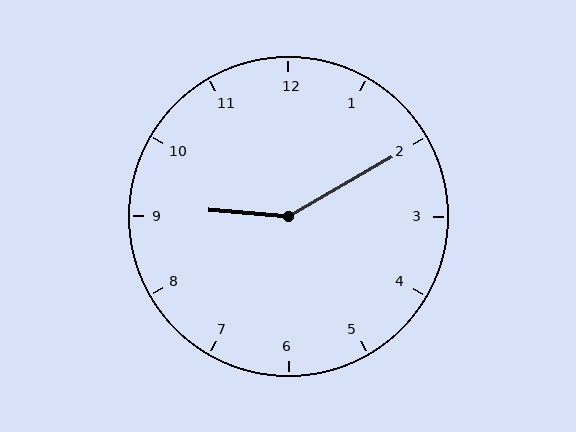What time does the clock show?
9:10.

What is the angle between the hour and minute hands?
Approximately 145 degrees.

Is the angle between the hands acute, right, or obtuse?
It is obtuse.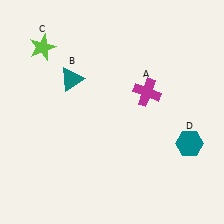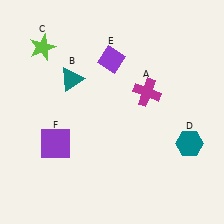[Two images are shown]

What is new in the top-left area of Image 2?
A purple diamond (E) was added in the top-left area of Image 2.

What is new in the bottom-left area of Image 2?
A purple square (F) was added in the bottom-left area of Image 2.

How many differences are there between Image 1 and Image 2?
There are 2 differences between the two images.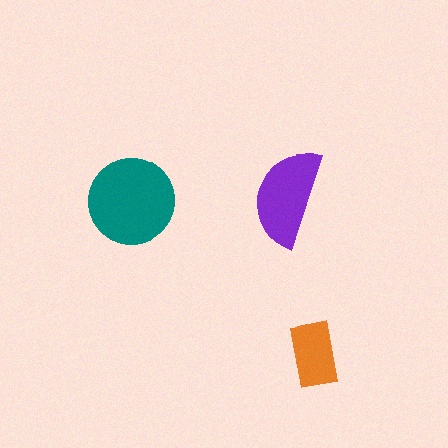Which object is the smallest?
The orange rectangle.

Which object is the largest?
The teal circle.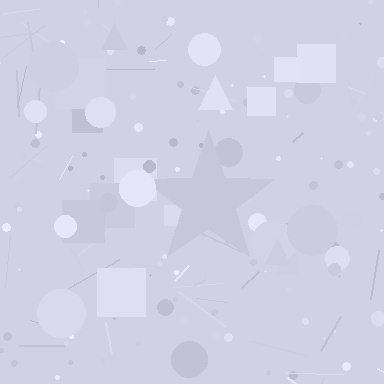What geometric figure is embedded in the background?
A star is embedded in the background.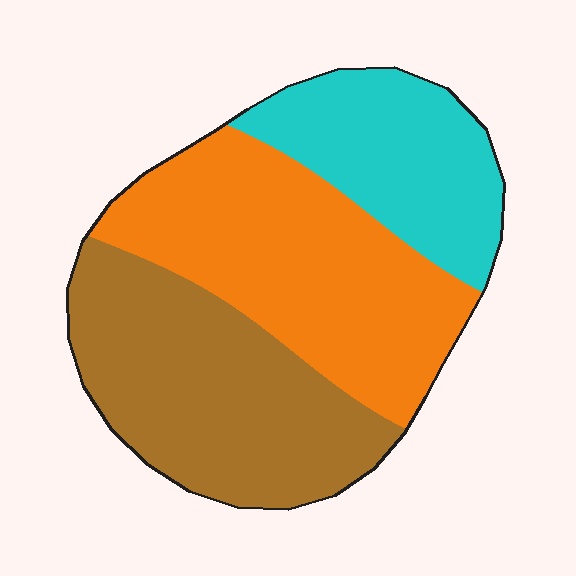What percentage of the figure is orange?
Orange covers roughly 40% of the figure.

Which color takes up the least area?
Cyan, at roughly 25%.